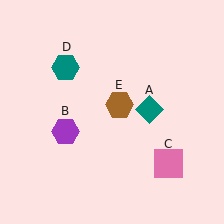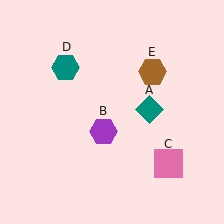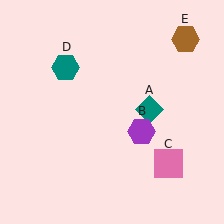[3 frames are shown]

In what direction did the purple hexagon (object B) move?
The purple hexagon (object B) moved right.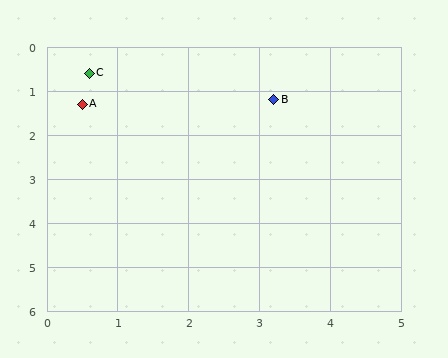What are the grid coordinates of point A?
Point A is at approximately (0.5, 1.3).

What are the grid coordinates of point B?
Point B is at approximately (3.2, 1.2).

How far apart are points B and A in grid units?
Points B and A are about 2.7 grid units apart.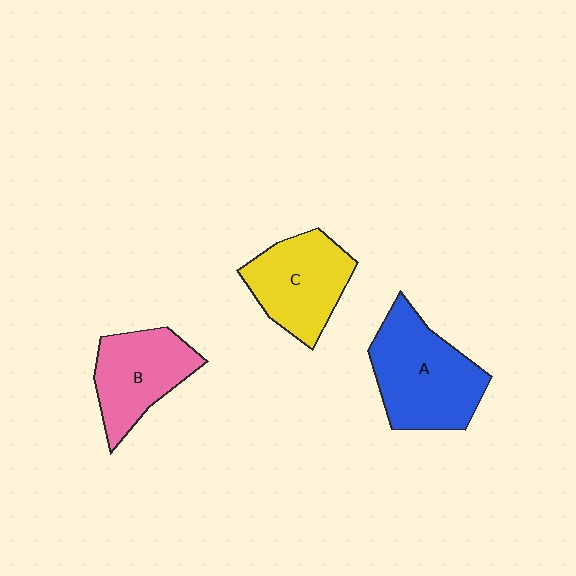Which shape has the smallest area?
Shape B (pink).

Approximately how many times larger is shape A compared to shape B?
Approximately 1.3 times.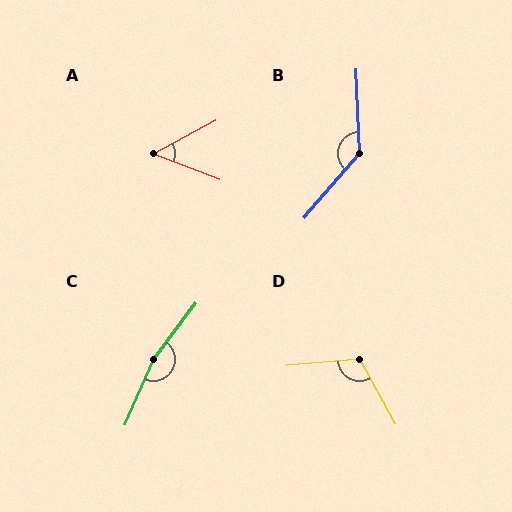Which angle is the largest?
C, at approximately 166 degrees.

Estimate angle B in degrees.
Approximately 137 degrees.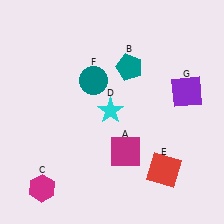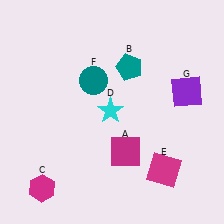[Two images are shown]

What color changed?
The square (E) changed from red in Image 1 to magenta in Image 2.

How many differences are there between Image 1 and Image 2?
There is 1 difference between the two images.